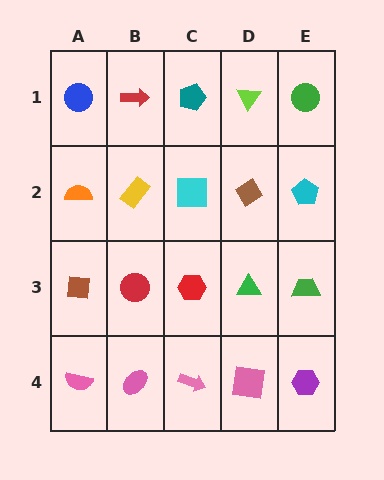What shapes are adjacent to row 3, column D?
A brown diamond (row 2, column D), a pink square (row 4, column D), a red hexagon (row 3, column C), a green trapezoid (row 3, column E).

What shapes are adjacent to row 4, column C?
A red hexagon (row 3, column C), a pink ellipse (row 4, column B), a pink square (row 4, column D).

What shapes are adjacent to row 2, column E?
A green circle (row 1, column E), a green trapezoid (row 3, column E), a brown diamond (row 2, column D).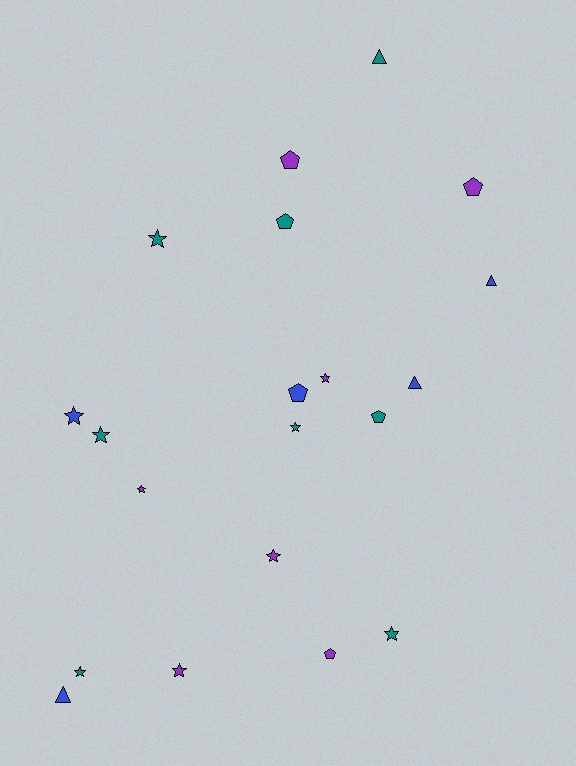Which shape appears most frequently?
Star, with 10 objects.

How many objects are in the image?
There are 20 objects.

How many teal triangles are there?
There is 1 teal triangle.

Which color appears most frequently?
Teal, with 8 objects.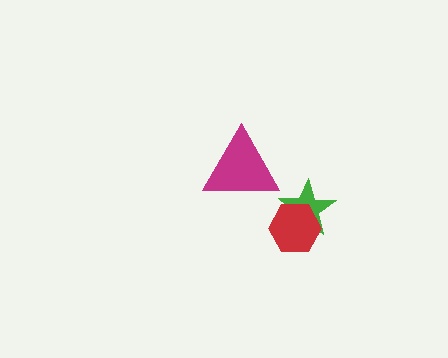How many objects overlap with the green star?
1 object overlaps with the green star.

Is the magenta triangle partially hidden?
No, no other shape covers it.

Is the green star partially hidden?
Yes, it is partially covered by another shape.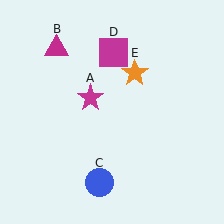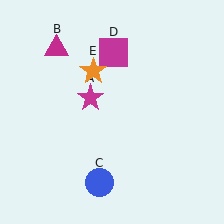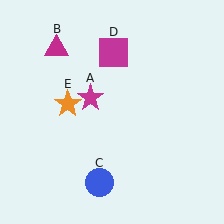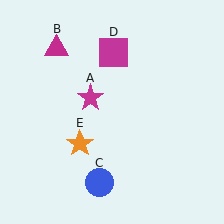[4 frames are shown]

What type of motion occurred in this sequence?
The orange star (object E) rotated counterclockwise around the center of the scene.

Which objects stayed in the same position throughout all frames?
Magenta star (object A) and magenta triangle (object B) and blue circle (object C) and magenta square (object D) remained stationary.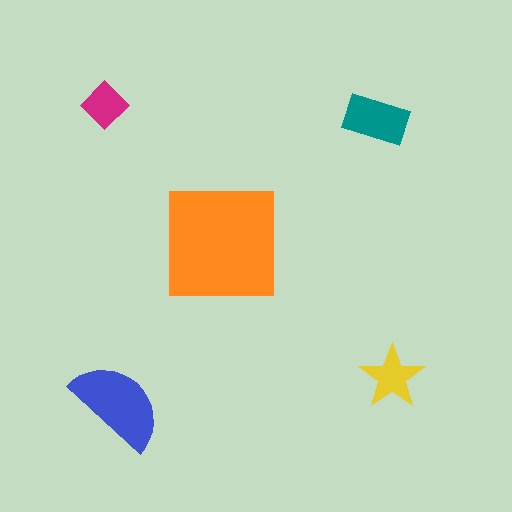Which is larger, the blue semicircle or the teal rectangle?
The blue semicircle.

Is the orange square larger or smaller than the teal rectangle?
Larger.